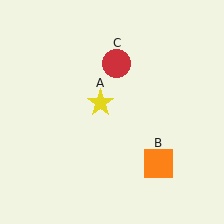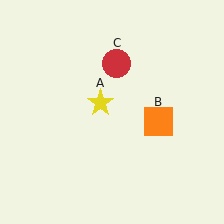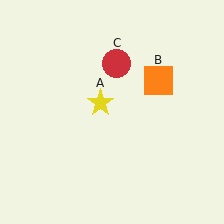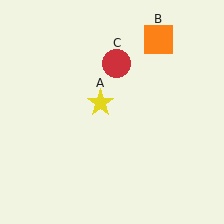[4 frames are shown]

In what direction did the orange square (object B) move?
The orange square (object B) moved up.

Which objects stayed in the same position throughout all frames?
Yellow star (object A) and red circle (object C) remained stationary.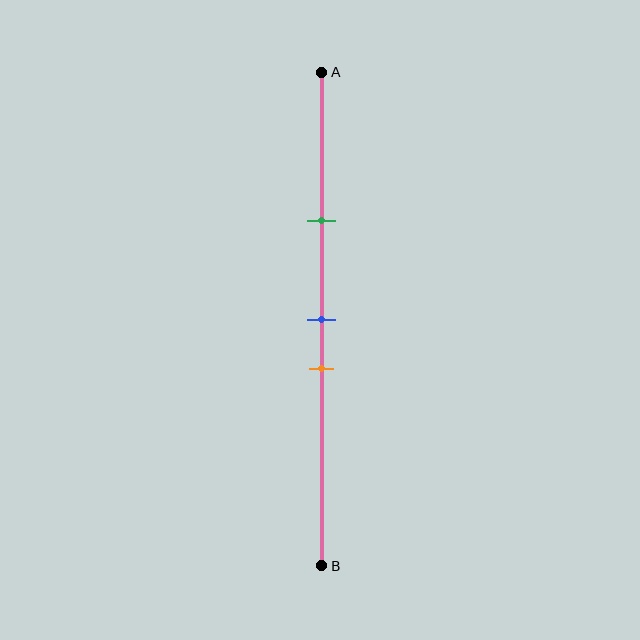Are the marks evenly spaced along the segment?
No, the marks are not evenly spaced.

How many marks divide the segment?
There are 3 marks dividing the segment.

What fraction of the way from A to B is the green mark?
The green mark is approximately 30% (0.3) of the way from A to B.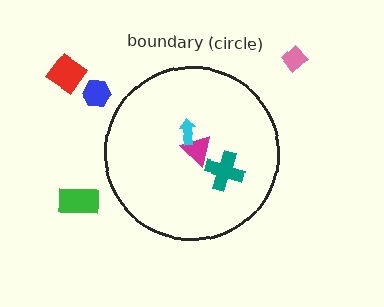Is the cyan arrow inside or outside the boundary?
Inside.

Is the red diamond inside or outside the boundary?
Outside.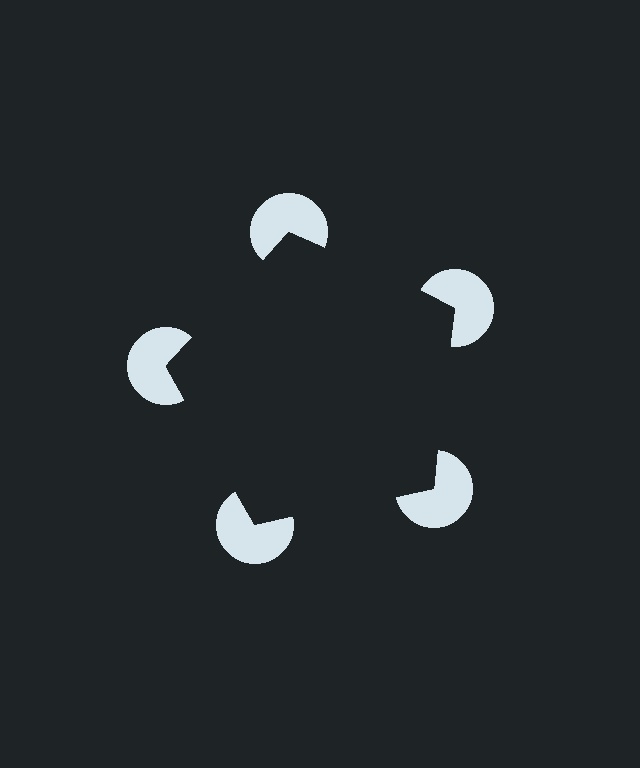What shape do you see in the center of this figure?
An illusory pentagon — its edges are inferred from the aligned wedge cuts in the pac-man discs, not physically drawn.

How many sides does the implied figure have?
5 sides.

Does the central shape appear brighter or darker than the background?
It typically appears slightly darker than the background, even though no actual brightness change is drawn.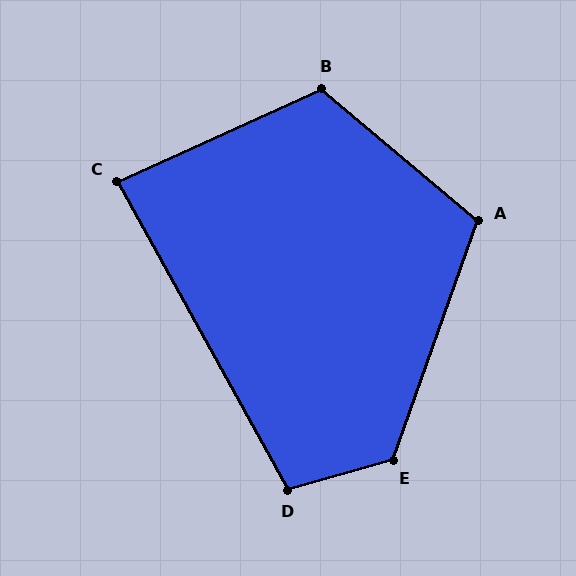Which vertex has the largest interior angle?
E, at approximately 125 degrees.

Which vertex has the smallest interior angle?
C, at approximately 85 degrees.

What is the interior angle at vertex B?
Approximately 116 degrees (obtuse).